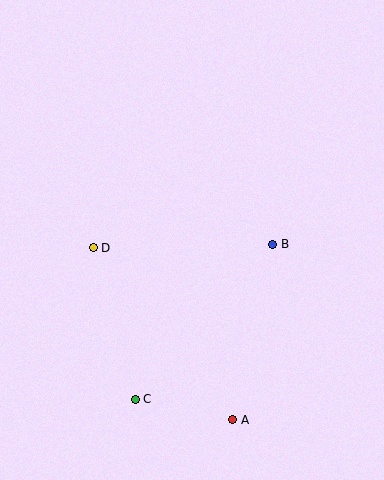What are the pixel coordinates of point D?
Point D is at (93, 248).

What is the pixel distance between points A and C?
The distance between A and C is 100 pixels.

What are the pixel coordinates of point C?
Point C is at (135, 399).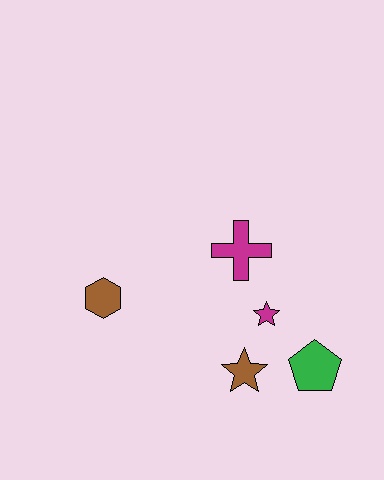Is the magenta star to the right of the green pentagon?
No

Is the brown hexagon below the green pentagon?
No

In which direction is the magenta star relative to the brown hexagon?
The magenta star is to the right of the brown hexagon.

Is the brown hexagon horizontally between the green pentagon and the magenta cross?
No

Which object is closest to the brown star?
The magenta star is closest to the brown star.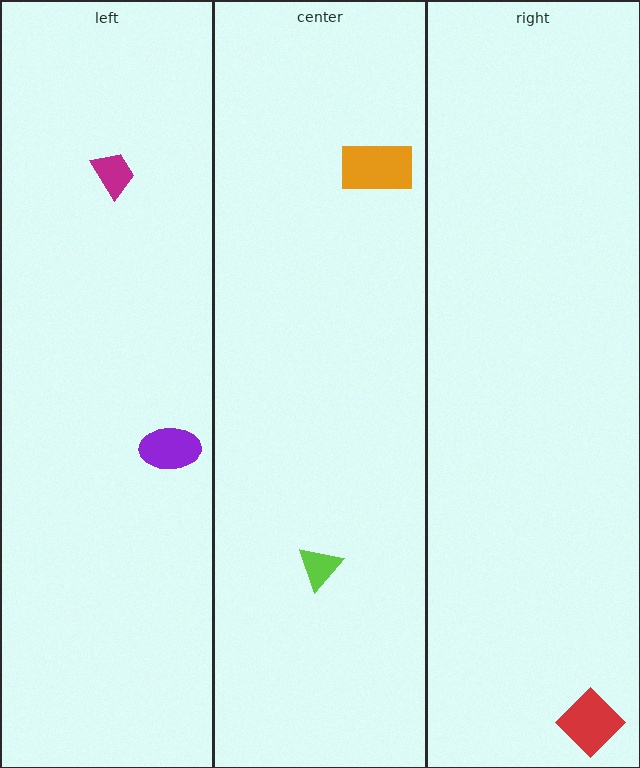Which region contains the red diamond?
The right region.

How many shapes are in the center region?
2.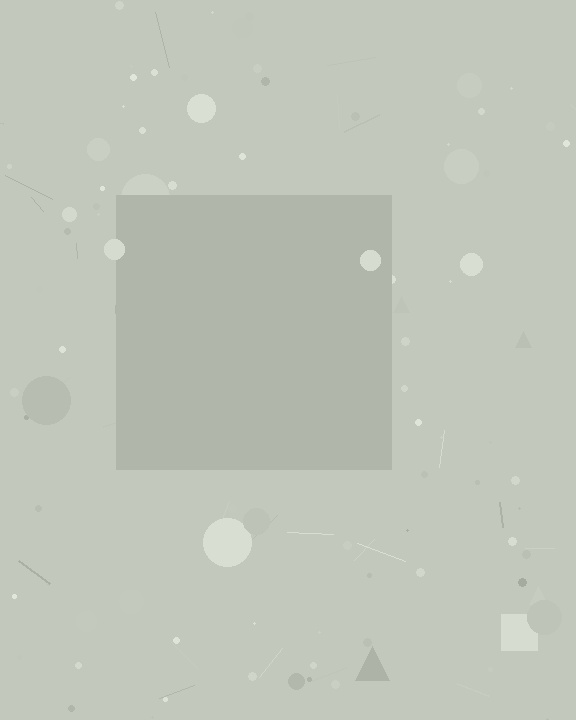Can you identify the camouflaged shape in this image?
The camouflaged shape is a square.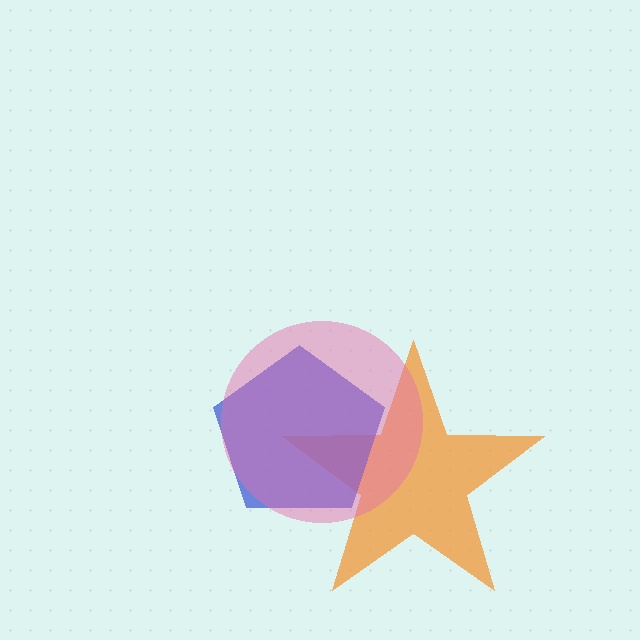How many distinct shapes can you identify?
There are 3 distinct shapes: an orange star, a blue pentagon, a pink circle.